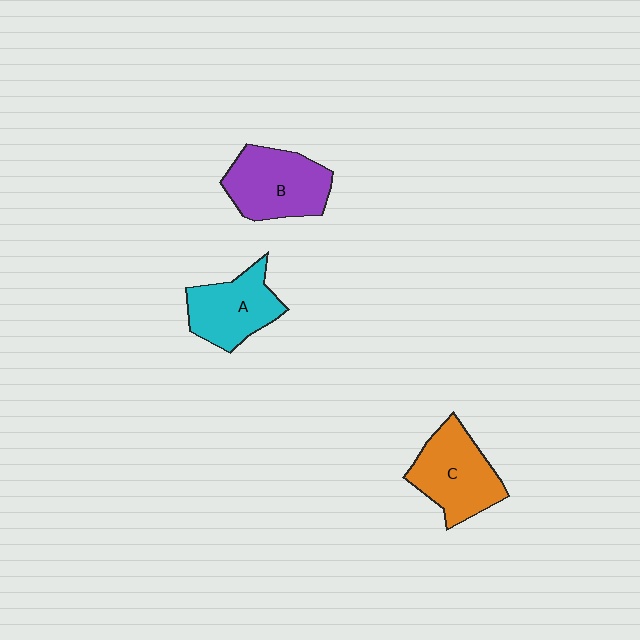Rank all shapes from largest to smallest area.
From largest to smallest: B (purple), C (orange), A (cyan).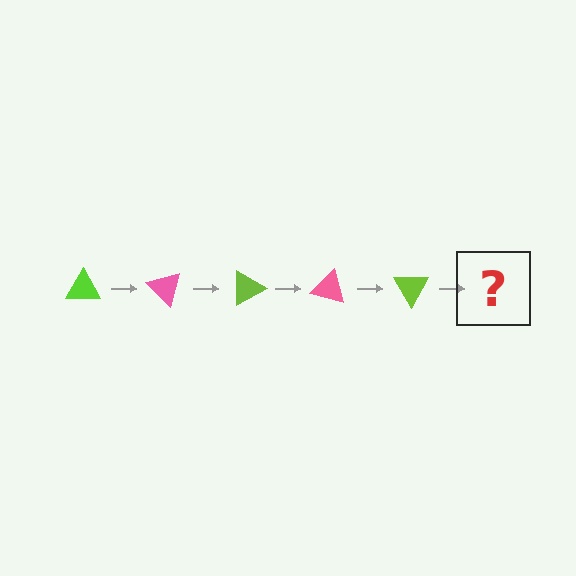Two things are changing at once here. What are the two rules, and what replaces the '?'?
The two rules are that it rotates 45 degrees each step and the color cycles through lime and pink. The '?' should be a pink triangle, rotated 225 degrees from the start.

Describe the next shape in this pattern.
It should be a pink triangle, rotated 225 degrees from the start.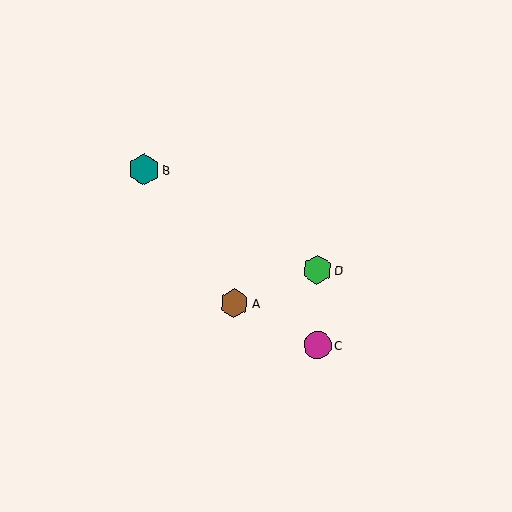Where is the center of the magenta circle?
The center of the magenta circle is at (318, 345).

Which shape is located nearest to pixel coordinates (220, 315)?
The brown hexagon (labeled A) at (234, 303) is nearest to that location.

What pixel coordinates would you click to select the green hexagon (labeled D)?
Click at (317, 270) to select the green hexagon D.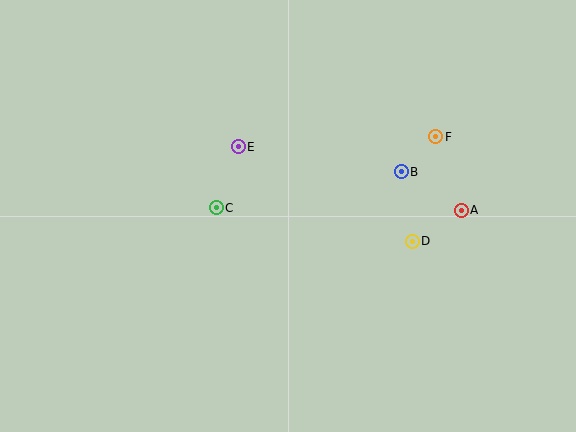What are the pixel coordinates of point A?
Point A is at (461, 210).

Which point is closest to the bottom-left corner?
Point C is closest to the bottom-left corner.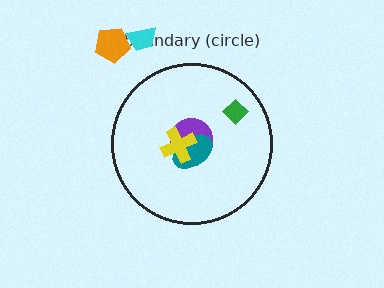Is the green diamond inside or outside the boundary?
Inside.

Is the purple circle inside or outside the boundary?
Inside.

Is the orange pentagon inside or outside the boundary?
Outside.